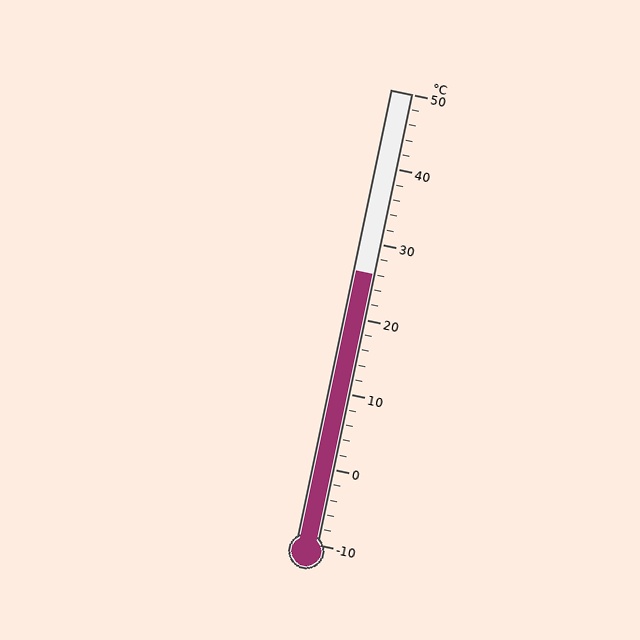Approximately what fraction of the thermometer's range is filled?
The thermometer is filled to approximately 60% of its range.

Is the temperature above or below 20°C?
The temperature is above 20°C.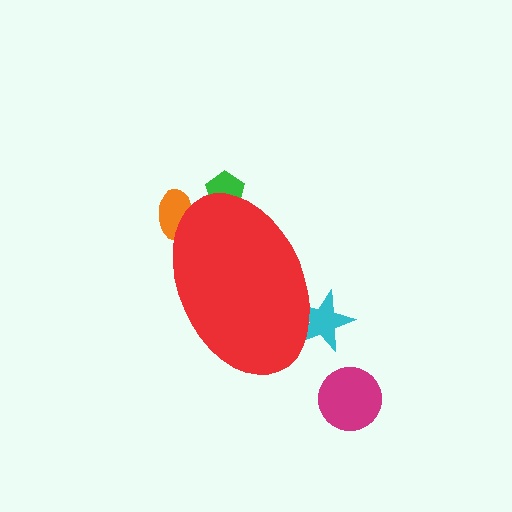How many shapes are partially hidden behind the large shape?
3 shapes are partially hidden.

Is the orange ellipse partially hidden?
Yes, the orange ellipse is partially hidden behind the red ellipse.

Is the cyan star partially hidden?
Yes, the cyan star is partially hidden behind the red ellipse.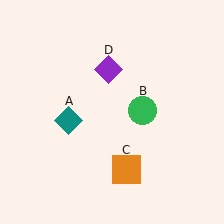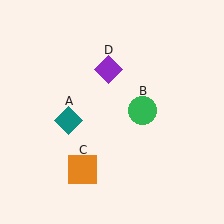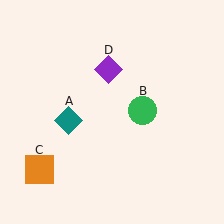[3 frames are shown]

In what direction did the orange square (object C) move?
The orange square (object C) moved left.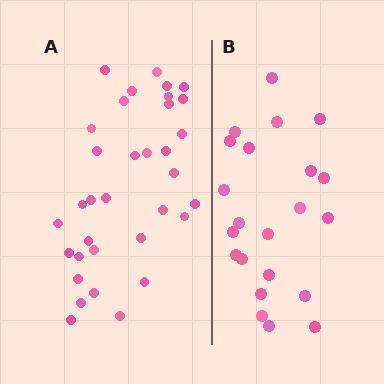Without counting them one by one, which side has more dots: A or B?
Region A (the left region) has more dots.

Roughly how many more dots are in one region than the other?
Region A has roughly 12 or so more dots than region B.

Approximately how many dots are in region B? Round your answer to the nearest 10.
About 20 dots. (The exact count is 22, which rounds to 20.)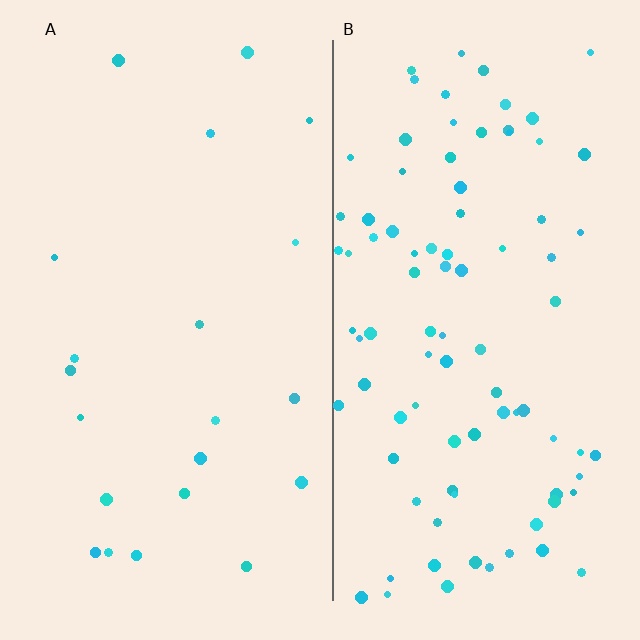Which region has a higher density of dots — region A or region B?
B (the right).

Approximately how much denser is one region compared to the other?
Approximately 4.3× — region B over region A.